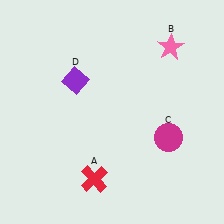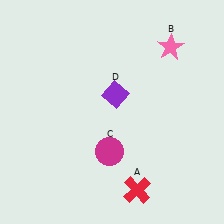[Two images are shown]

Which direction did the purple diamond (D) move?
The purple diamond (D) moved right.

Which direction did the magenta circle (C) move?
The magenta circle (C) moved left.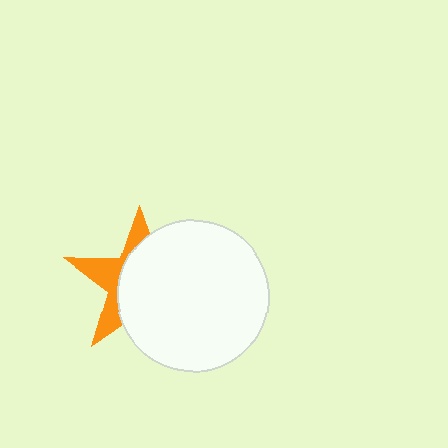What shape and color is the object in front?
The object in front is a white circle.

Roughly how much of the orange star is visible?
A small part of it is visible (roughly 35%).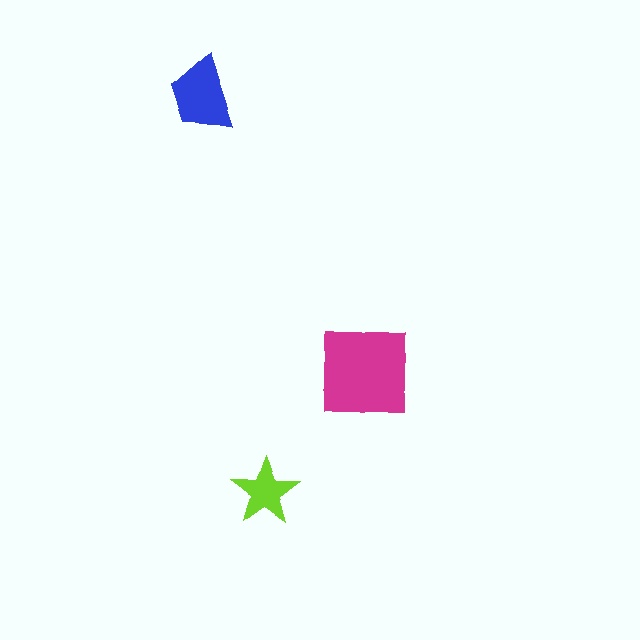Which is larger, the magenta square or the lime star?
The magenta square.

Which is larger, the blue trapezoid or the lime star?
The blue trapezoid.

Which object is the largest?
The magenta square.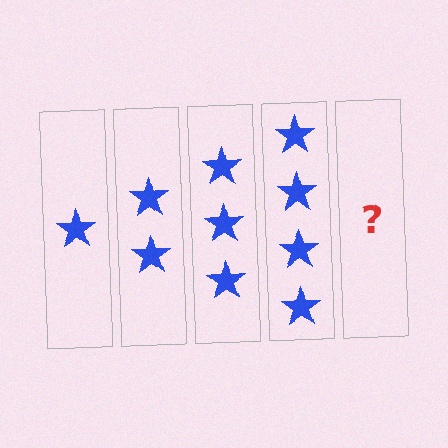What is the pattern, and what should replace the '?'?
The pattern is that each step adds one more star. The '?' should be 5 stars.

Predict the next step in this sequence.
The next step is 5 stars.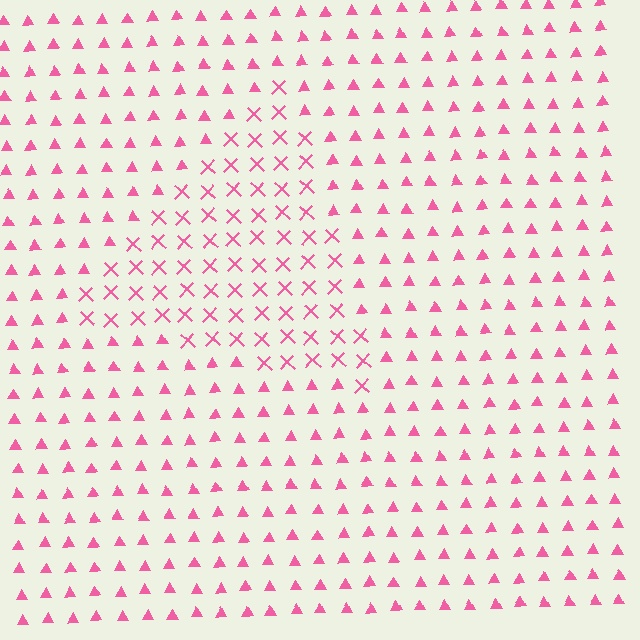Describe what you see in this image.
The image is filled with small pink elements arranged in a uniform grid. A triangle-shaped region contains X marks, while the surrounding area contains triangles. The boundary is defined purely by the change in element shape.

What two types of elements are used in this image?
The image uses X marks inside the triangle region and triangles outside it.